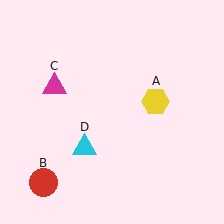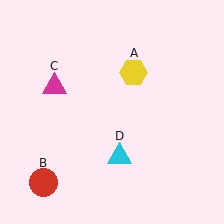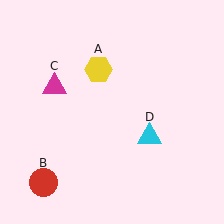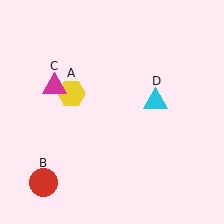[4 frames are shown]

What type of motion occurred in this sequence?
The yellow hexagon (object A), cyan triangle (object D) rotated counterclockwise around the center of the scene.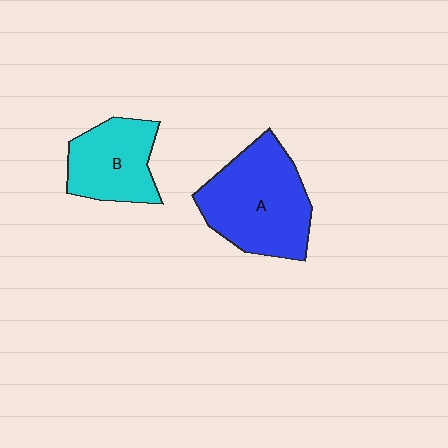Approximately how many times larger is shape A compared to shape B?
Approximately 1.5 times.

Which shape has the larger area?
Shape A (blue).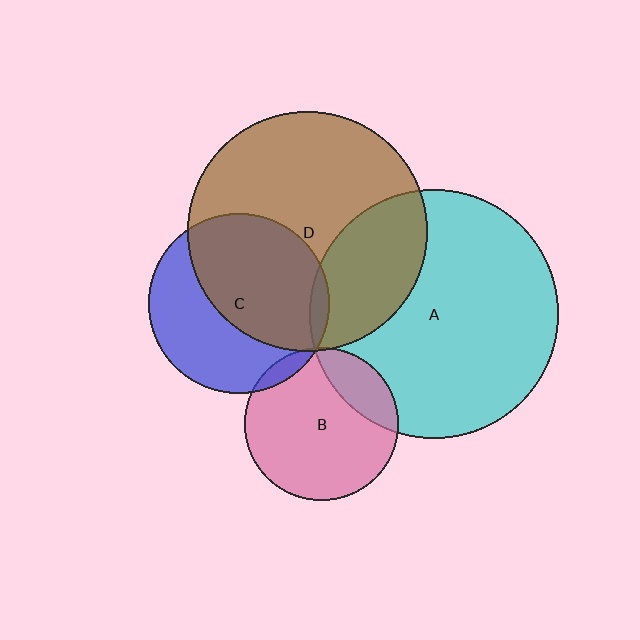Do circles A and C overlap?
Yes.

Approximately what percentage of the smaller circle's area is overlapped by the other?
Approximately 5%.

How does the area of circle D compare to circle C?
Approximately 1.8 times.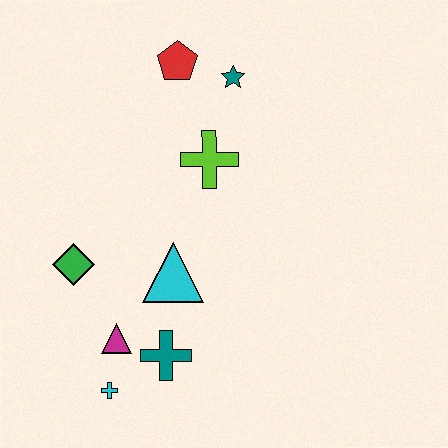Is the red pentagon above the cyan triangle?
Yes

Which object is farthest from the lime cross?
The cyan cross is farthest from the lime cross.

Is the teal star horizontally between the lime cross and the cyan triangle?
No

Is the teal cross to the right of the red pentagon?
No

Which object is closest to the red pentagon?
The teal star is closest to the red pentagon.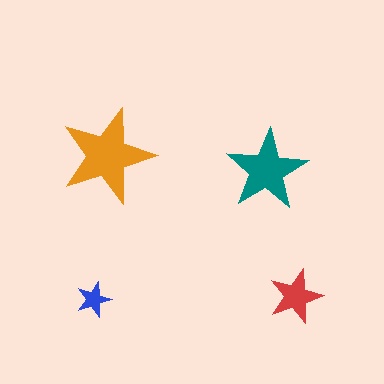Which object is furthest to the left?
The blue star is leftmost.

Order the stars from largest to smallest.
the orange one, the teal one, the red one, the blue one.